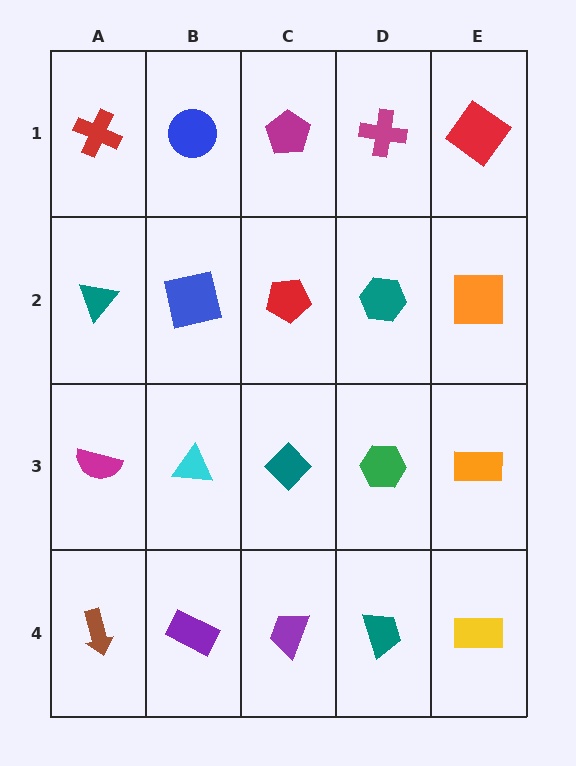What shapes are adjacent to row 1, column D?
A teal hexagon (row 2, column D), a magenta pentagon (row 1, column C), a red diamond (row 1, column E).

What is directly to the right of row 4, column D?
A yellow rectangle.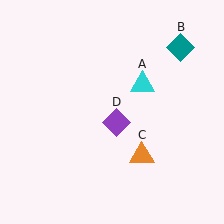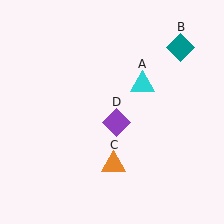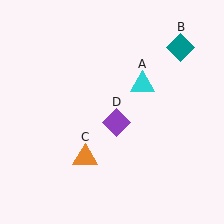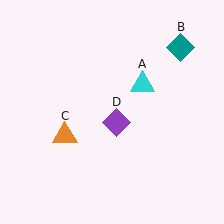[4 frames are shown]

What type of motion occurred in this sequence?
The orange triangle (object C) rotated clockwise around the center of the scene.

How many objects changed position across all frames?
1 object changed position: orange triangle (object C).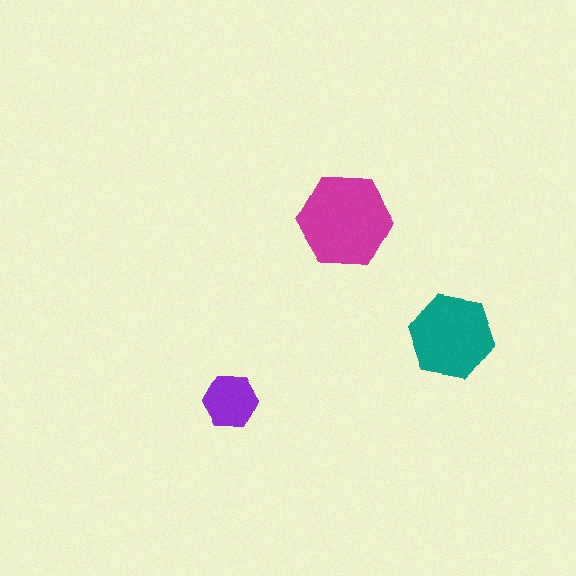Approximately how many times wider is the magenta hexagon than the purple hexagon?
About 1.5 times wider.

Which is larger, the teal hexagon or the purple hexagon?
The teal one.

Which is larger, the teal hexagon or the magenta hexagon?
The magenta one.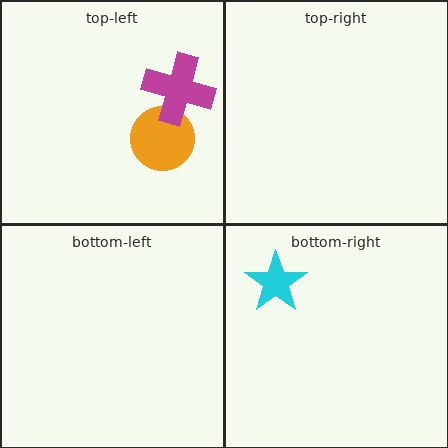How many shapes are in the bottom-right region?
1.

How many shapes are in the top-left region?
2.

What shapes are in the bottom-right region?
The cyan star.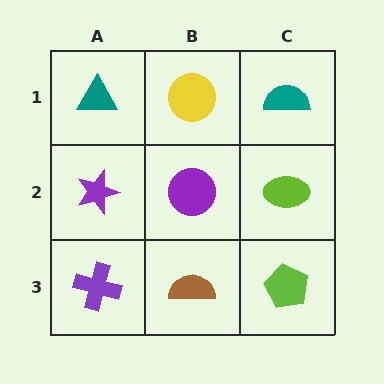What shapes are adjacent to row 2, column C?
A teal semicircle (row 1, column C), a lime pentagon (row 3, column C), a purple circle (row 2, column B).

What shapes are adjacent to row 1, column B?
A purple circle (row 2, column B), a teal triangle (row 1, column A), a teal semicircle (row 1, column C).